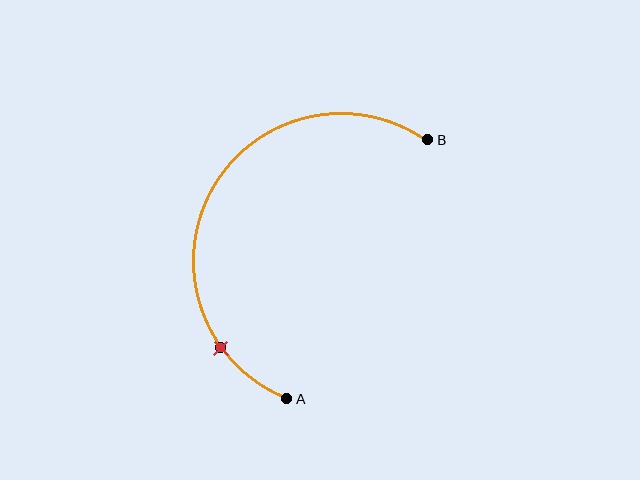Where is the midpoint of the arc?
The arc midpoint is the point on the curve farthest from the straight line joining A and B. It sits to the left of that line.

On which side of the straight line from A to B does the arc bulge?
The arc bulges to the left of the straight line connecting A and B.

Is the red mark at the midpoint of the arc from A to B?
No. The red mark lies on the arc but is closer to endpoint A. The arc midpoint would be at the point on the curve equidistant along the arc from both A and B.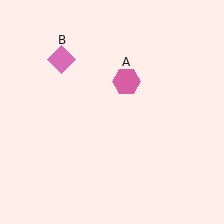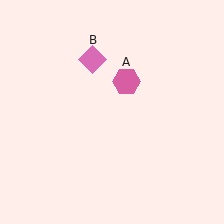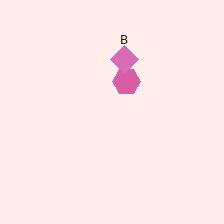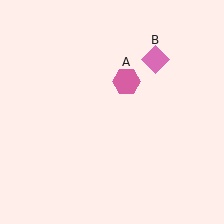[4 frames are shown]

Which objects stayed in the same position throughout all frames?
Pink hexagon (object A) remained stationary.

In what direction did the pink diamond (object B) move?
The pink diamond (object B) moved right.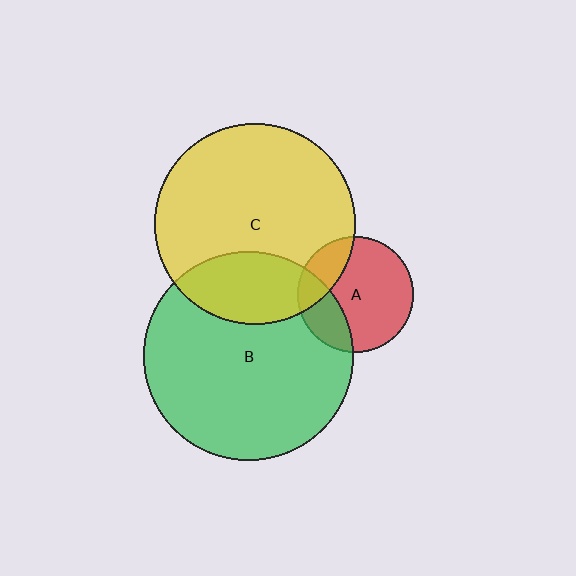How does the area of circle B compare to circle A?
Approximately 3.3 times.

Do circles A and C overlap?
Yes.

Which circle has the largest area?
Circle B (green).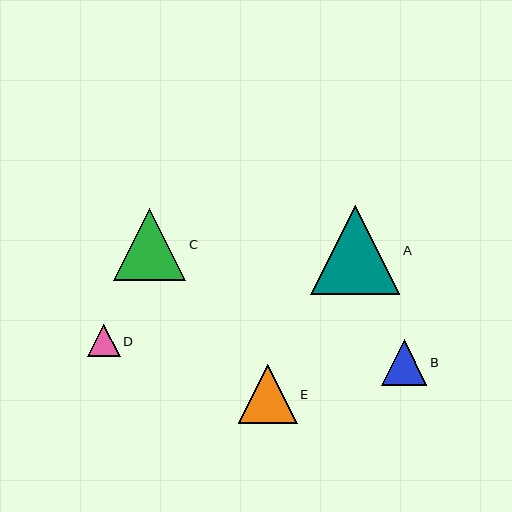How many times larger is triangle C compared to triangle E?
Triangle C is approximately 1.2 times the size of triangle E.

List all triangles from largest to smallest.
From largest to smallest: A, C, E, B, D.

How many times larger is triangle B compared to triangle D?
Triangle B is approximately 1.4 times the size of triangle D.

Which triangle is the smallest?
Triangle D is the smallest with a size of approximately 33 pixels.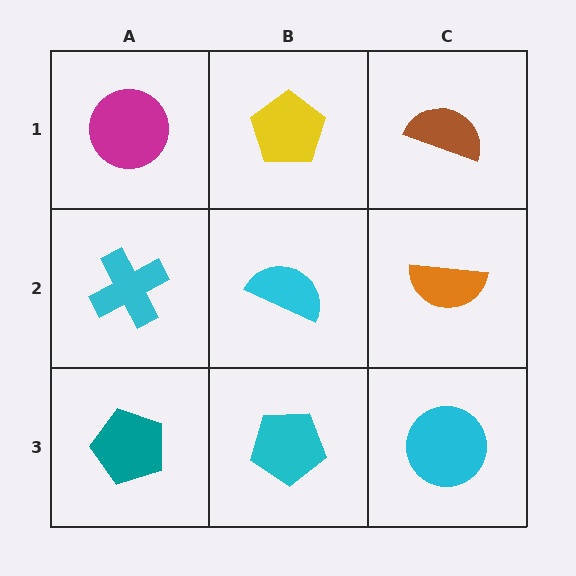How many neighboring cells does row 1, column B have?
3.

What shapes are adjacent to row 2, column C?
A brown semicircle (row 1, column C), a cyan circle (row 3, column C), a cyan semicircle (row 2, column B).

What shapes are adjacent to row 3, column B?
A cyan semicircle (row 2, column B), a teal pentagon (row 3, column A), a cyan circle (row 3, column C).